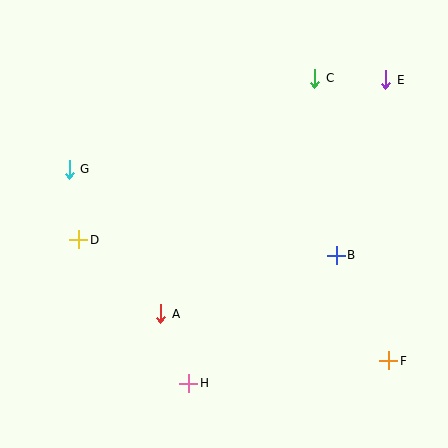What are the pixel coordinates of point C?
Point C is at (315, 78).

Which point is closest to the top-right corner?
Point E is closest to the top-right corner.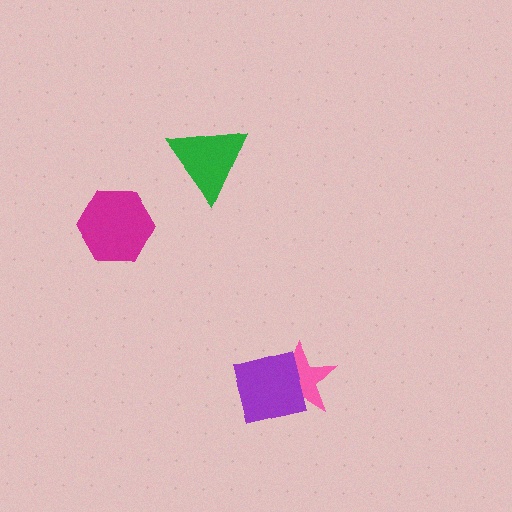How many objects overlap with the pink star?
1 object overlaps with the pink star.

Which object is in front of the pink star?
The purple square is in front of the pink star.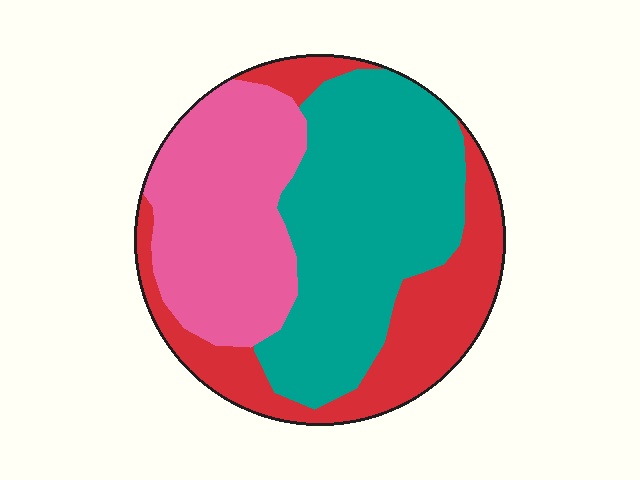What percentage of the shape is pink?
Pink takes up about one third (1/3) of the shape.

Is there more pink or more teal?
Teal.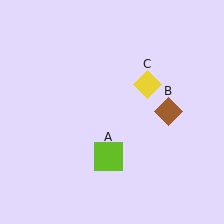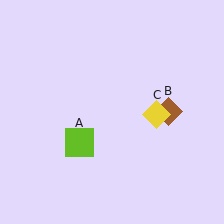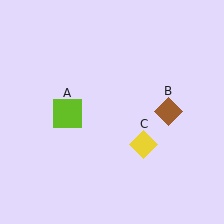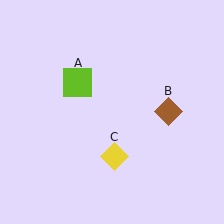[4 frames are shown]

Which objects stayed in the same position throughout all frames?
Brown diamond (object B) remained stationary.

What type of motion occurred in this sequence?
The lime square (object A), yellow diamond (object C) rotated clockwise around the center of the scene.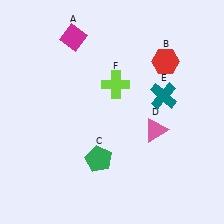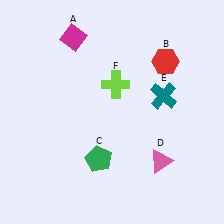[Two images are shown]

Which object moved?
The pink triangle (D) moved down.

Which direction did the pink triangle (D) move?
The pink triangle (D) moved down.